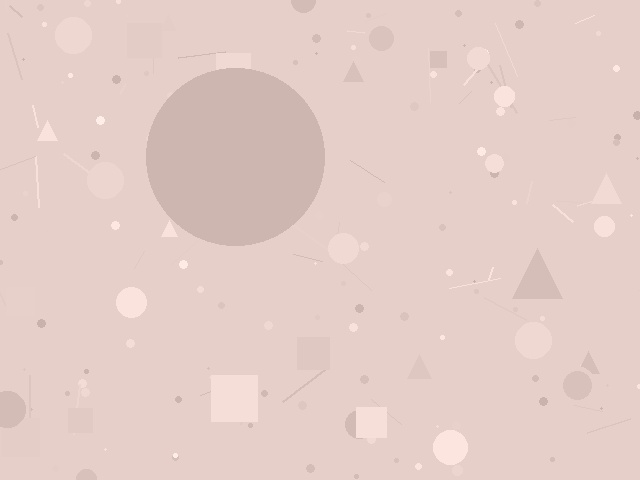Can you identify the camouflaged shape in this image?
The camouflaged shape is a circle.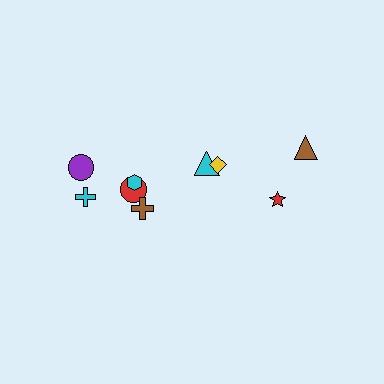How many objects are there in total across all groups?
There are 10 objects.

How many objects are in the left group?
There are 6 objects.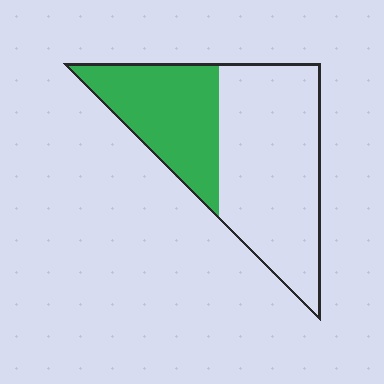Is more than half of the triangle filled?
No.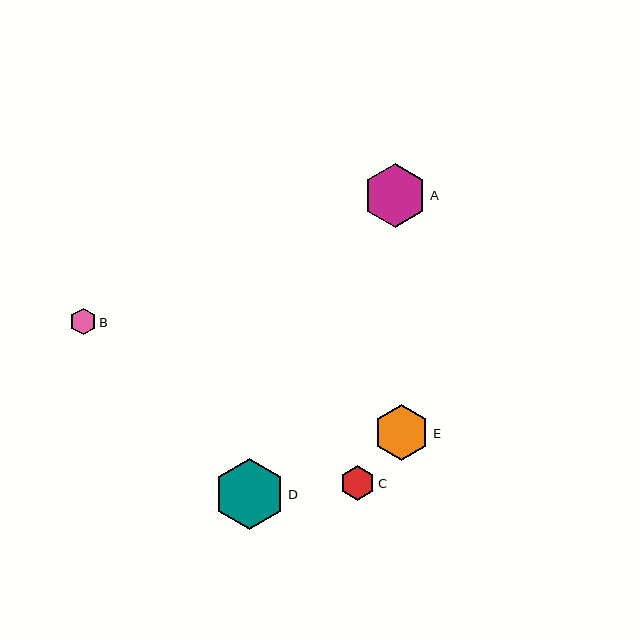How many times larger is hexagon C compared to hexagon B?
Hexagon C is approximately 1.3 times the size of hexagon B.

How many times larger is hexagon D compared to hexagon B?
Hexagon D is approximately 2.7 times the size of hexagon B.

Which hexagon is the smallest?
Hexagon B is the smallest with a size of approximately 27 pixels.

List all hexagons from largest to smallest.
From largest to smallest: D, A, E, C, B.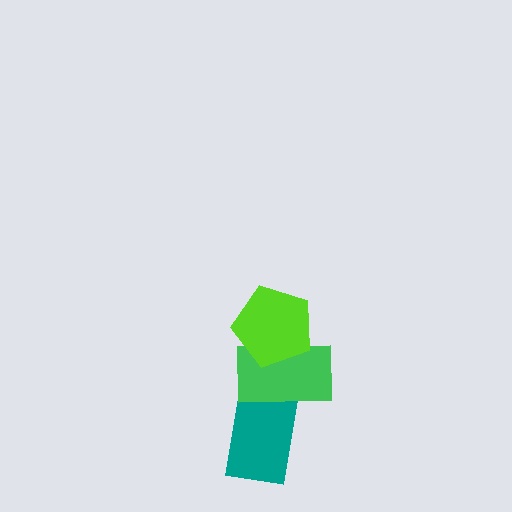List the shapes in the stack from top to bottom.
From top to bottom: the lime pentagon, the green rectangle, the teal rectangle.